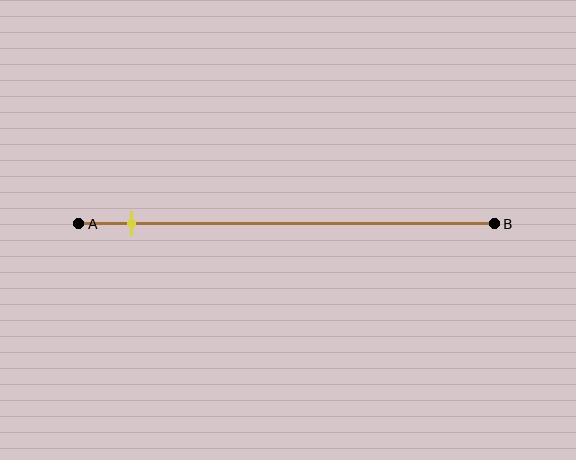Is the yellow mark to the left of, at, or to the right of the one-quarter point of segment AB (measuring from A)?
The yellow mark is to the left of the one-quarter point of segment AB.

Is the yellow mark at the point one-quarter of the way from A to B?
No, the mark is at about 15% from A, not at the 25% one-quarter point.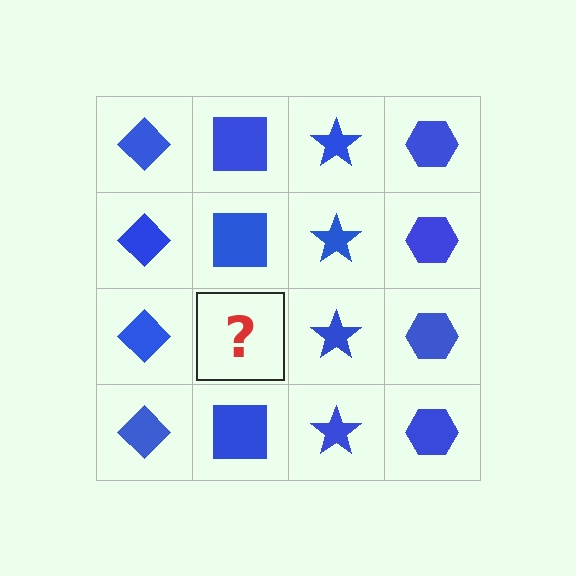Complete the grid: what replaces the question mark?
The question mark should be replaced with a blue square.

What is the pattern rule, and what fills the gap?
The rule is that each column has a consistent shape. The gap should be filled with a blue square.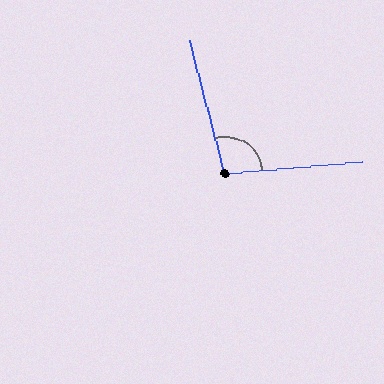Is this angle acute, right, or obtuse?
It is obtuse.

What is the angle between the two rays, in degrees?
Approximately 100 degrees.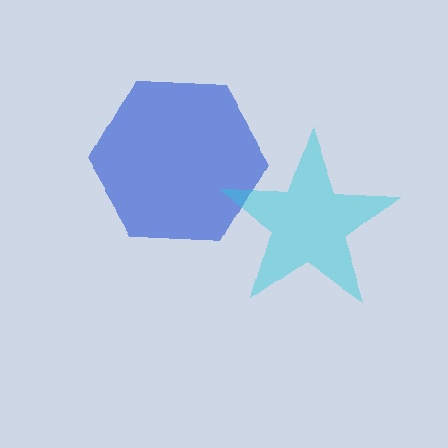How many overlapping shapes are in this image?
There are 2 overlapping shapes in the image.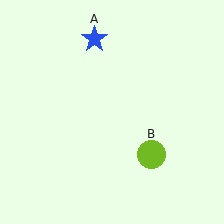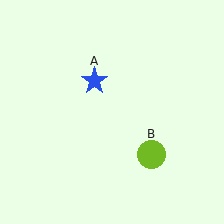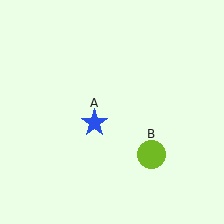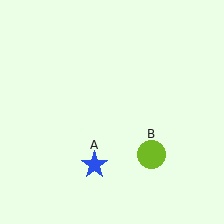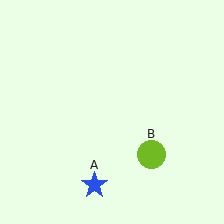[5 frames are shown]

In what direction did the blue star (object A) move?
The blue star (object A) moved down.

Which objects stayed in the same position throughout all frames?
Lime circle (object B) remained stationary.